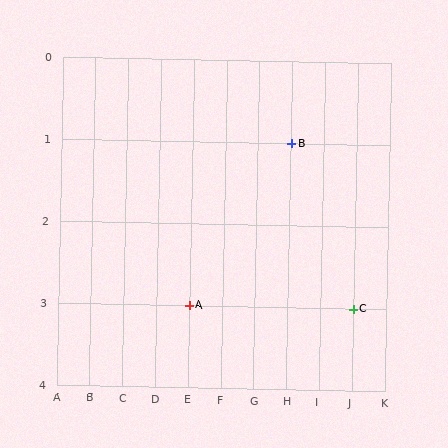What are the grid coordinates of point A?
Point A is at grid coordinates (E, 3).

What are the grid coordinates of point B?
Point B is at grid coordinates (H, 1).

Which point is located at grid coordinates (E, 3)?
Point A is at (E, 3).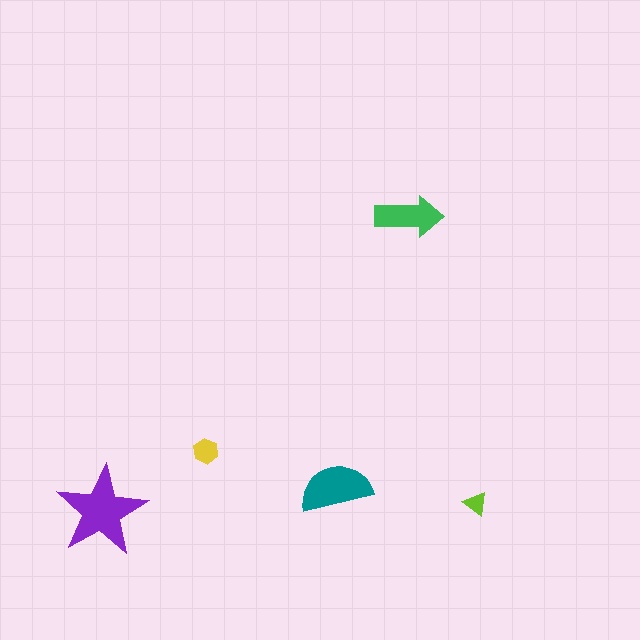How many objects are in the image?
There are 5 objects in the image.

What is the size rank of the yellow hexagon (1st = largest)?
4th.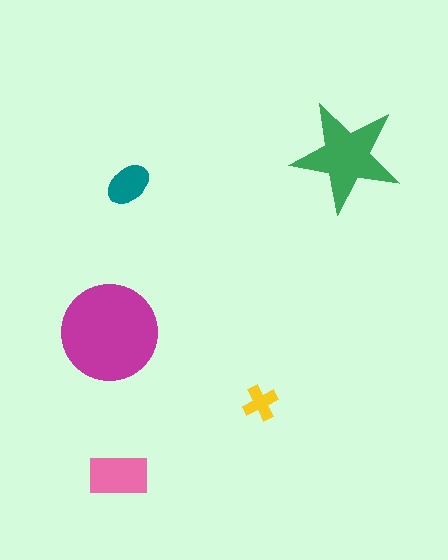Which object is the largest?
The magenta circle.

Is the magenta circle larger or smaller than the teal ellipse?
Larger.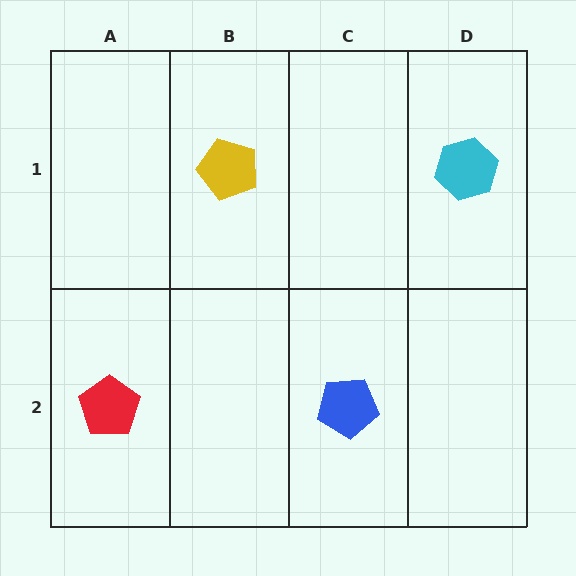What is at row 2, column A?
A red pentagon.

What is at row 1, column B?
A yellow pentagon.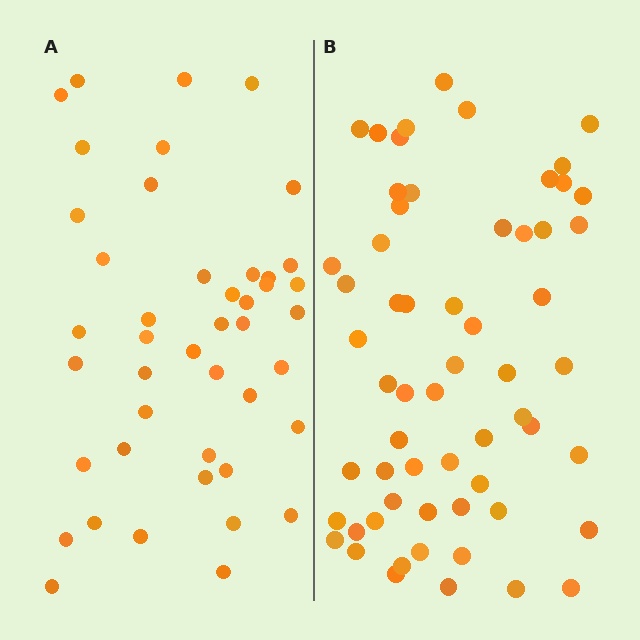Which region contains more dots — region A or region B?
Region B (the right region) has more dots.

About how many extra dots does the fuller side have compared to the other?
Region B has approximately 15 more dots than region A.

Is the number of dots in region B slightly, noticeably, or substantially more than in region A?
Region B has noticeably more, but not dramatically so. The ratio is roughly 1.4 to 1.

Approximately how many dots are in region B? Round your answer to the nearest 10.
About 60 dots.